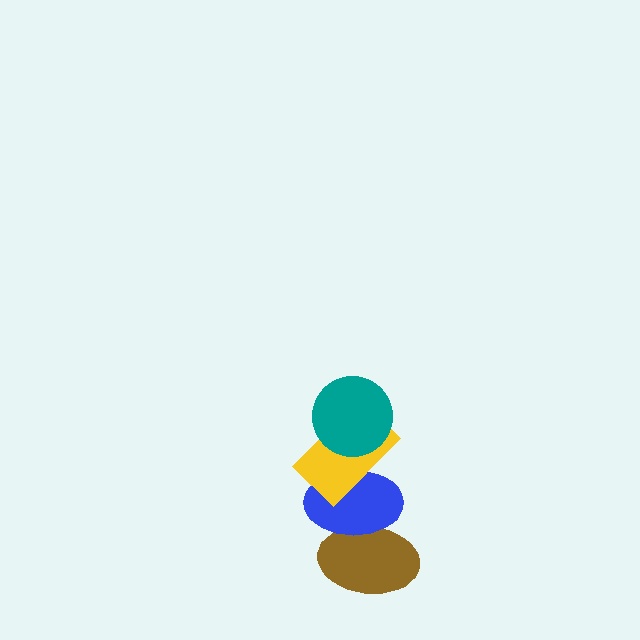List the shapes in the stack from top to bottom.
From top to bottom: the teal circle, the yellow rectangle, the blue ellipse, the brown ellipse.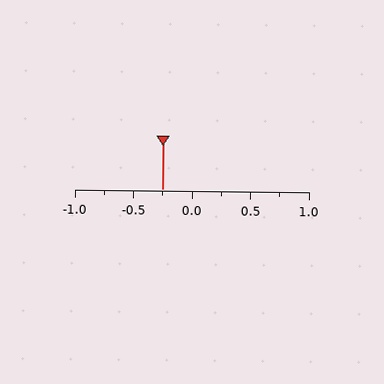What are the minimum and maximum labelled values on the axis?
The axis runs from -1.0 to 1.0.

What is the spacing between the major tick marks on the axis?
The major ticks are spaced 0.5 apart.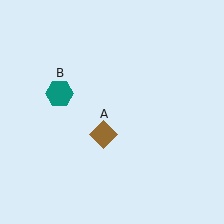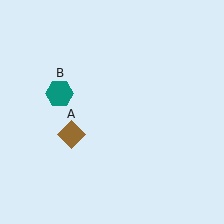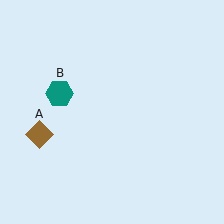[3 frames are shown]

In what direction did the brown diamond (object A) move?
The brown diamond (object A) moved left.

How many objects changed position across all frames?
1 object changed position: brown diamond (object A).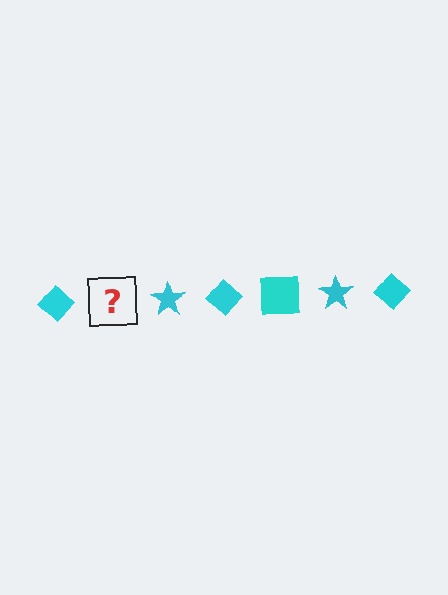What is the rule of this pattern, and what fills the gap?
The rule is that the pattern cycles through diamond, square, star shapes in cyan. The gap should be filled with a cyan square.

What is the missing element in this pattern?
The missing element is a cyan square.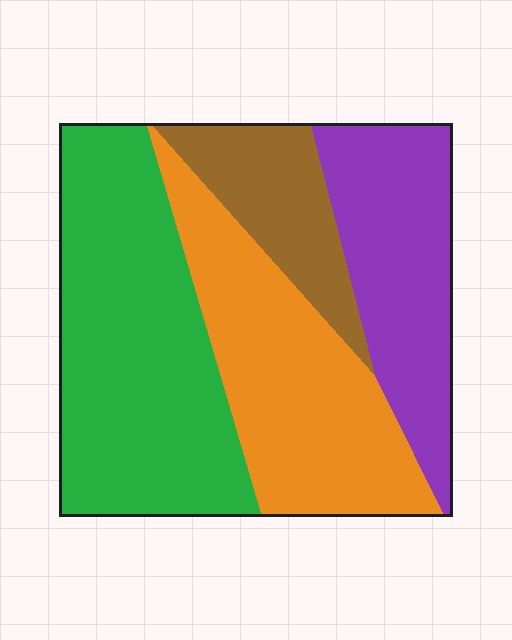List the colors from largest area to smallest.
From largest to smallest: green, orange, purple, brown.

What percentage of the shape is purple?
Purple takes up between a sixth and a third of the shape.